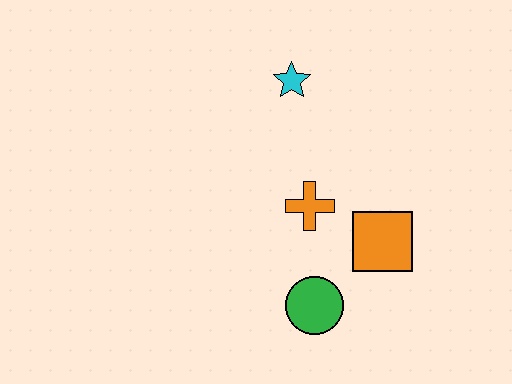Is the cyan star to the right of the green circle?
No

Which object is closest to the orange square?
The orange cross is closest to the orange square.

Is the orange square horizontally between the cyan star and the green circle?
No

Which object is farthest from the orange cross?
The cyan star is farthest from the orange cross.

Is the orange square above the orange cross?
No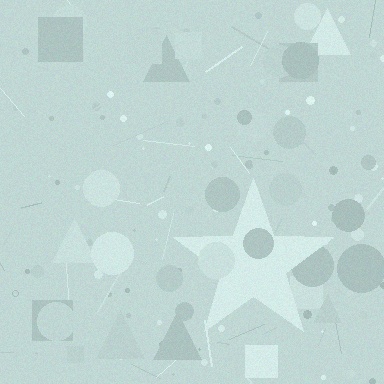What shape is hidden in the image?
A star is hidden in the image.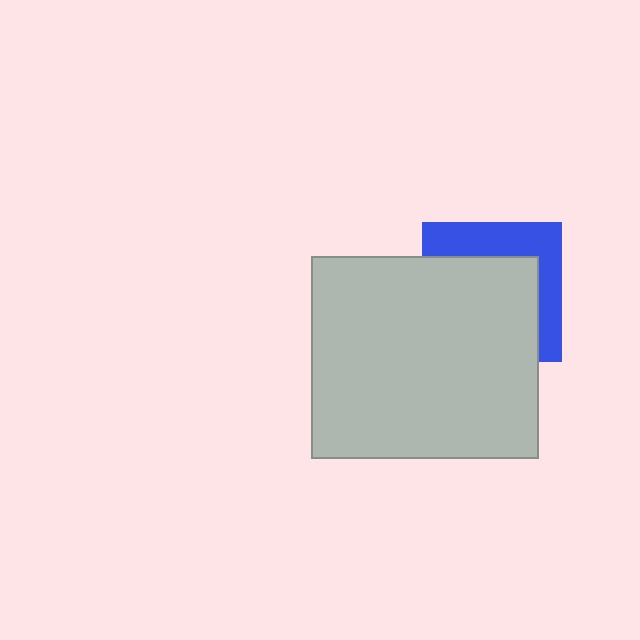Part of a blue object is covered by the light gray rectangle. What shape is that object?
It is a square.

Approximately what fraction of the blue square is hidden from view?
Roughly 64% of the blue square is hidden behind the light gray rectangle.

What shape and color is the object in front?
The object in front is a light gray rectangle.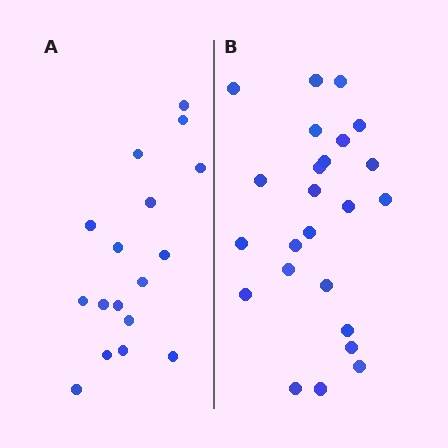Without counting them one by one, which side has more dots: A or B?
Region B (the right region) has more dots.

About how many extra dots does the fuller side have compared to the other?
Region B has roughly 8 or so more dots than region A.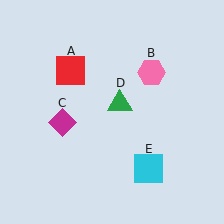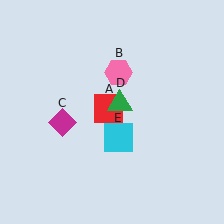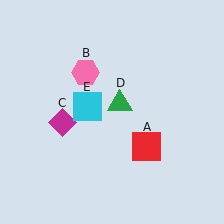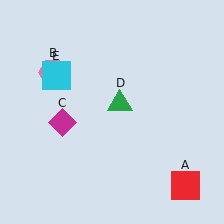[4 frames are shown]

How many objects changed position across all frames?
3 objects changed position: red square (object A), pink hexagon (object B), cyan square (object E).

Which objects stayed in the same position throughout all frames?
Magenta diamond (object C) and green triangle (object D) remained stationary.